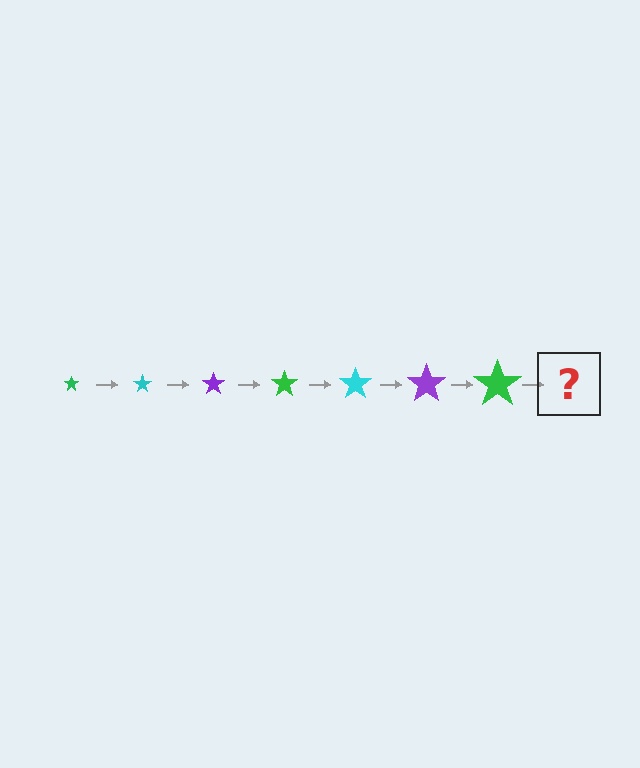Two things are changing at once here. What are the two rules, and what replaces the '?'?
The two rules are that the star grows larger each step and the color cycles through green, cyan, and purple. The '?' should be a cyan star, larger than the previous one.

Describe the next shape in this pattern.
It should be a cyan star, larger than the previous one.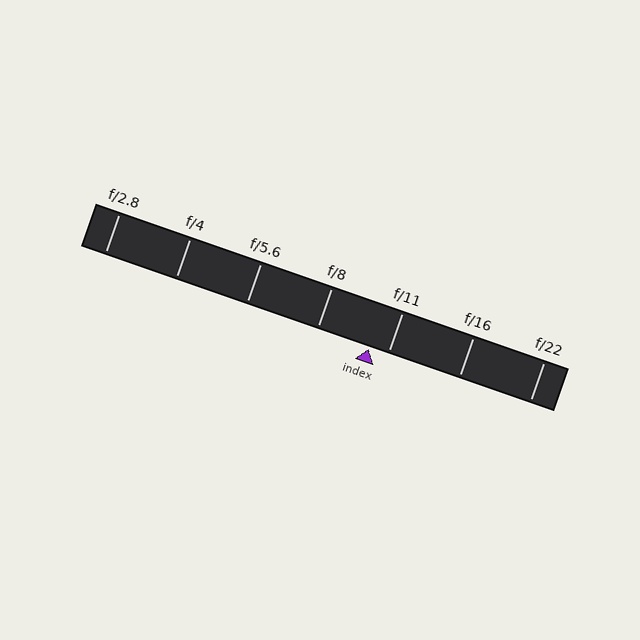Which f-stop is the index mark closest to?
The index mark is closest to f/11.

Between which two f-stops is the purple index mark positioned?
The index mark is between f/8 and f/11.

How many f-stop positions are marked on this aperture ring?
There are 7 f-stop positions marked.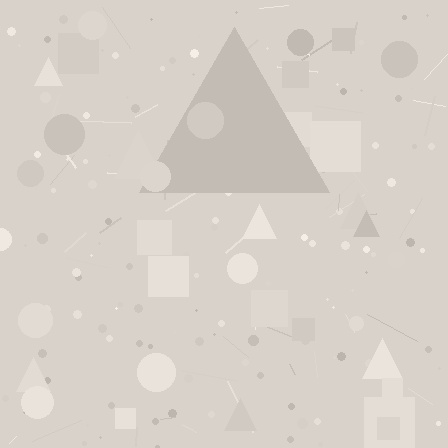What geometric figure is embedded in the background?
A triangle is embedded in the background.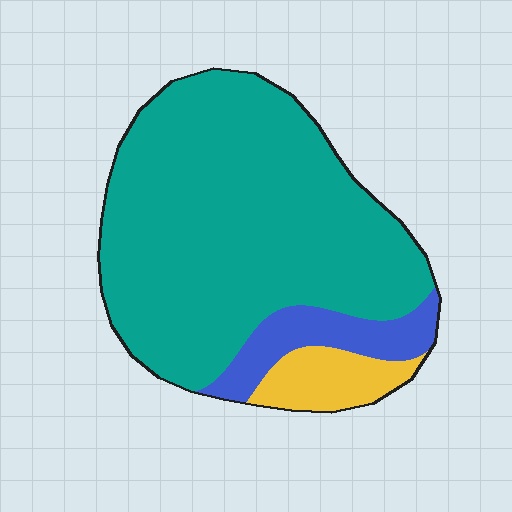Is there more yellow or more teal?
Teal.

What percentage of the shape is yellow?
Yellow covers about 10% of the shape.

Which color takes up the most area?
Teal, at roughly 80%.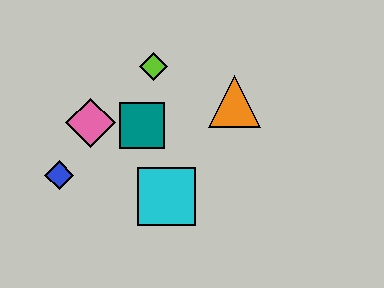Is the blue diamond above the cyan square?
Yes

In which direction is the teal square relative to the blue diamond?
The teal square is to the right of the blue diamond.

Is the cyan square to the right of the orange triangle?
No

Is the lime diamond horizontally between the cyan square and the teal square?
Yes